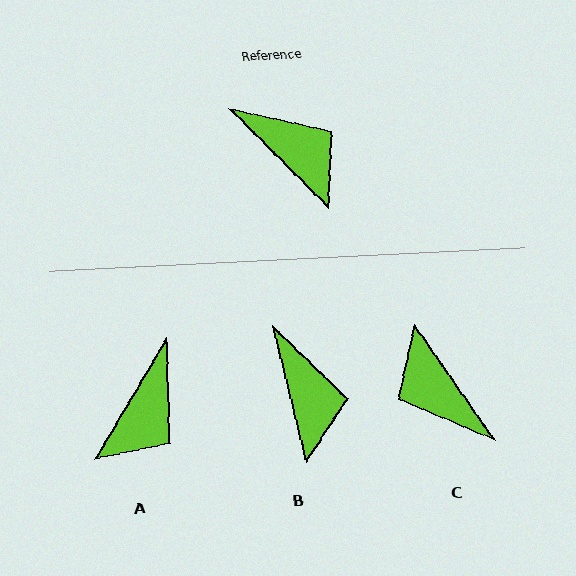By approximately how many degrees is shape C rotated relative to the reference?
Approximately 170 degrees counter-clockwise.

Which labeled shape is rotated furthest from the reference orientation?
C, about 170 degrees away.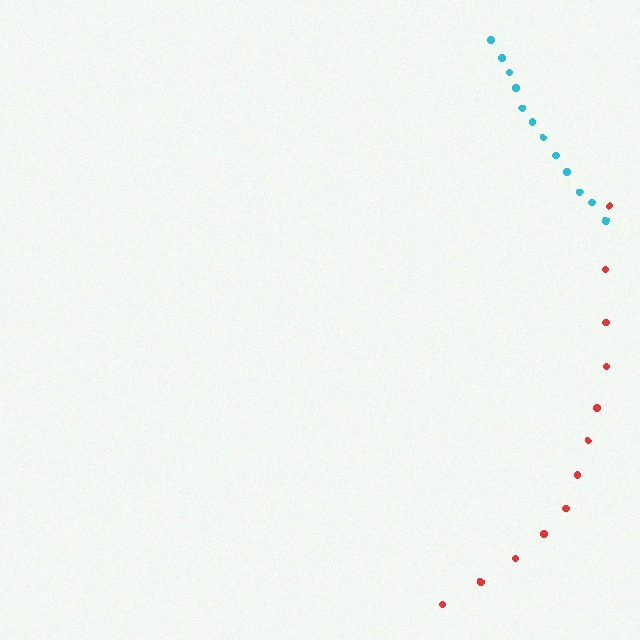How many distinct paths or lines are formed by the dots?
There are 2 distinct paths.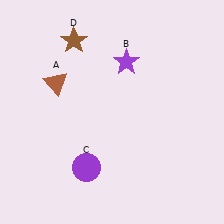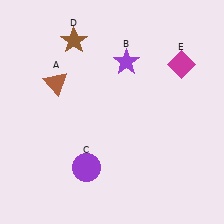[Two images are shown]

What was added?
A magenta diamond (E) was added in Image 2.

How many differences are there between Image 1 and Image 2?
There is 1 difference between the two images.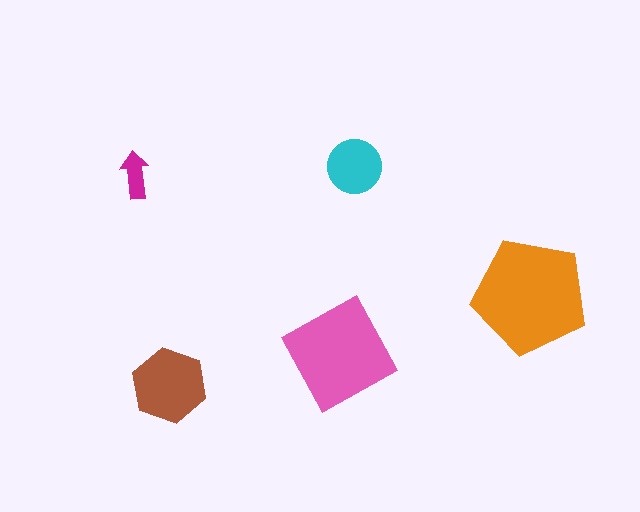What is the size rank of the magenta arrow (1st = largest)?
5th.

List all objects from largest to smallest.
The orange pentagon, the pink diamond, the brown hexagon, the cyan circle, the magenta arrow.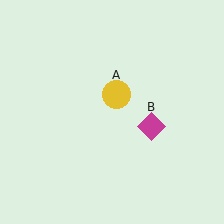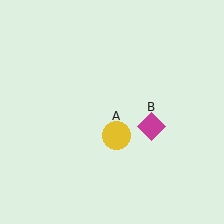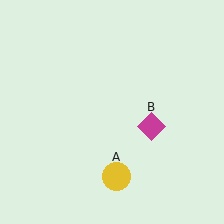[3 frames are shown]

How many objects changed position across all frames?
1 object changed position: yellow circle (object A).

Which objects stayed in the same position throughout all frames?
Magenta diamond (object B) remained stationary.